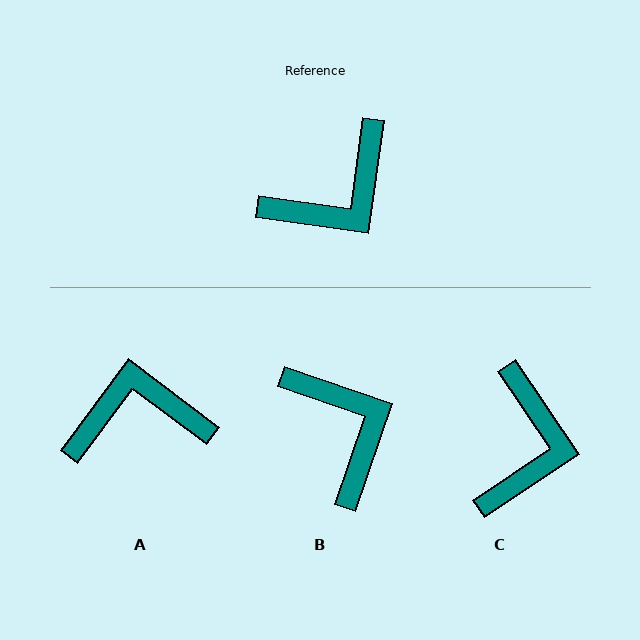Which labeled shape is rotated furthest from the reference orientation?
A, about 151 degrees away.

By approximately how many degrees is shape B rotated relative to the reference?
Approximately 79 degrees counter-clockwise.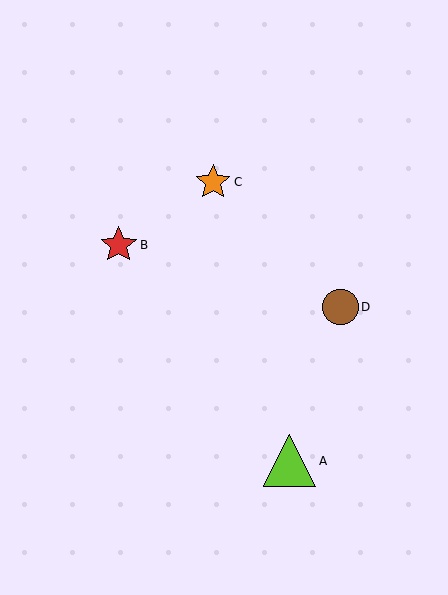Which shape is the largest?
The lime triangle (labeled A) is the largest.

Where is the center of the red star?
The center of the red star is at (119, 245).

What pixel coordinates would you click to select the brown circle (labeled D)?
Click at (340, 307) to select the brown circle D.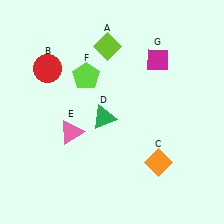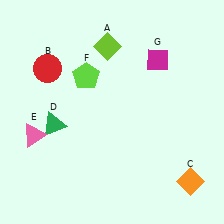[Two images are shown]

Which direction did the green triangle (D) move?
The green triangle (D) moved left.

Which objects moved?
The objects that moved are: the orange diamond (C), the green triangle (D), the pink triangle (E).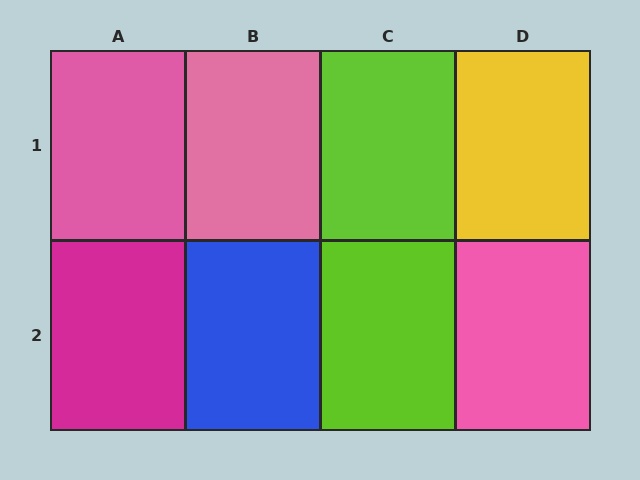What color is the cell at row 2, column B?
Blue.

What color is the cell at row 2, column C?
Lime.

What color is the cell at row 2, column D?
Pink.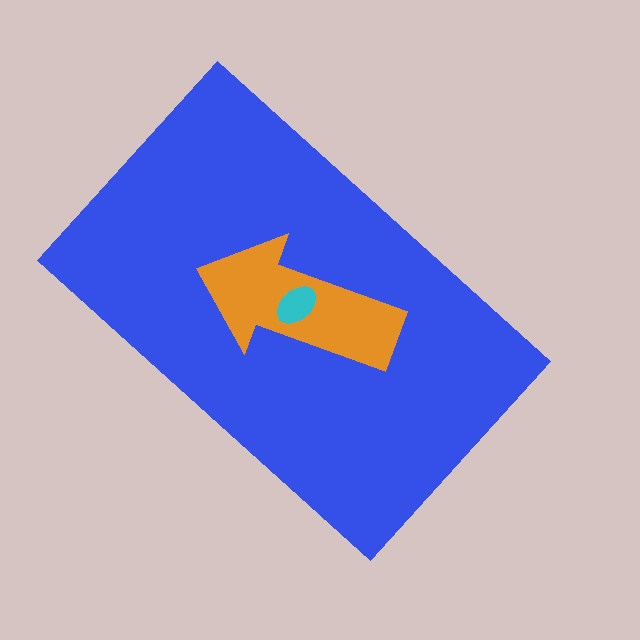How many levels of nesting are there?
3.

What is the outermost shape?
The blue rectangle.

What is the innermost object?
The cyan ellipse.